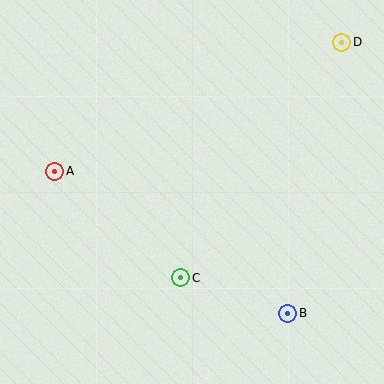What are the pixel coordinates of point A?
Point A is at (55, 171).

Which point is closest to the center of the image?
Point C at (181, 278) is closest to the center.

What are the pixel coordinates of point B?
Point B is at (288, 313).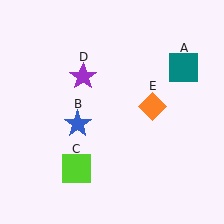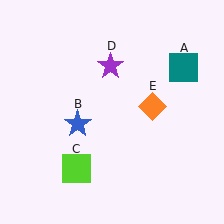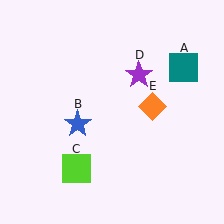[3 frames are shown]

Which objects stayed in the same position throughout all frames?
Teal square (object A) and blue star (object B) and lime square (object C) and orange diamond (object E) remained stationary.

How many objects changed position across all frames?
1 object changed position: purple star (object D).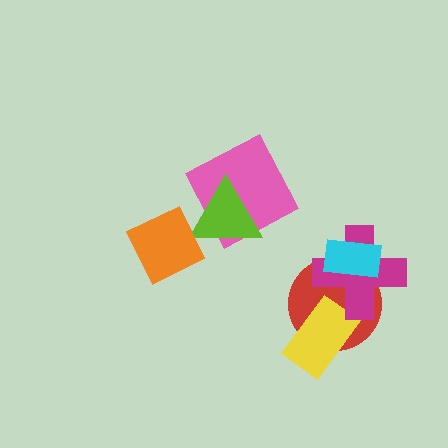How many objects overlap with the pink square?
1 object overlaps with the pink square.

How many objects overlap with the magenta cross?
2 objects overlap with the magenta cross.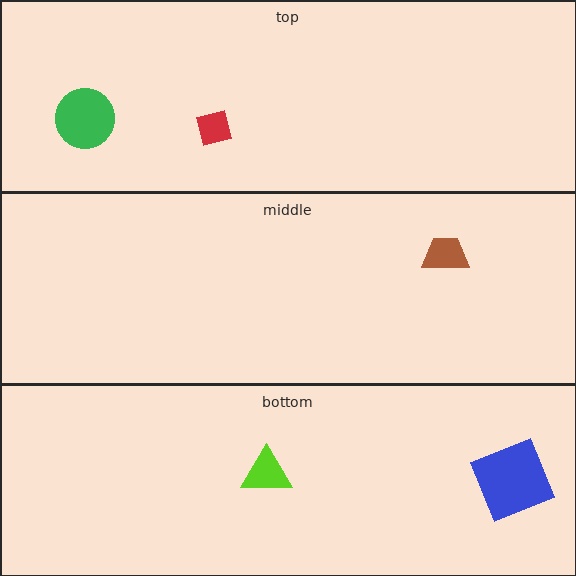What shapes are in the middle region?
The brown trapezoid.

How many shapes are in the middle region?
1.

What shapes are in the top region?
The green circle, the red square.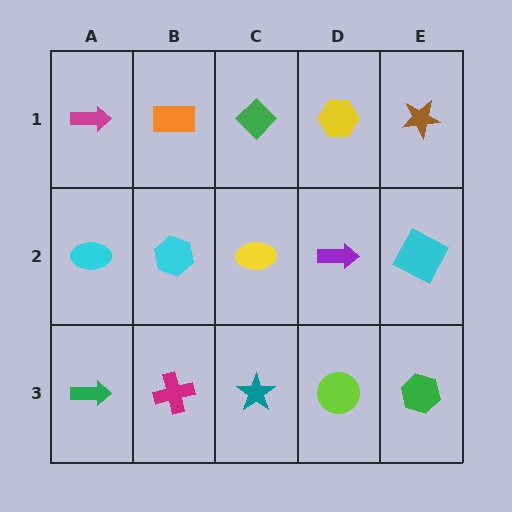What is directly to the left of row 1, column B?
A magenta arrow.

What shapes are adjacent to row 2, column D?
A yellow hexagon (row 1, column D), a lime circle (row 3, column D), a yellow ellipse (row 2, column C), a cyan square (row 2, column E).